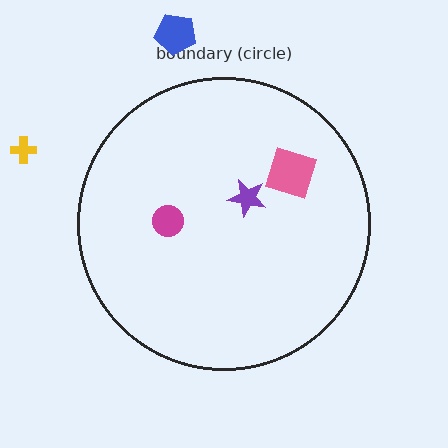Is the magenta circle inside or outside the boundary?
Inside.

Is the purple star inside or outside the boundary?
Inside.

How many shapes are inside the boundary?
3 inside, 2 outside.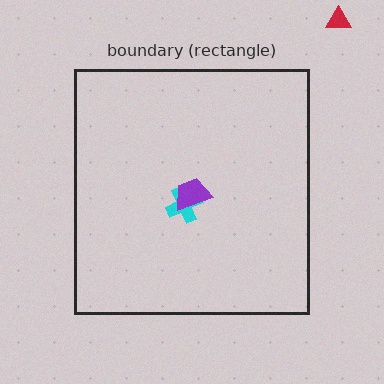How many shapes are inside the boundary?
2 inside, 1 outside.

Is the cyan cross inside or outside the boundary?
Inside.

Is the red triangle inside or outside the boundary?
Outside.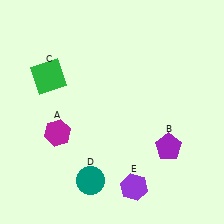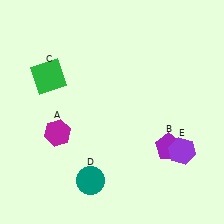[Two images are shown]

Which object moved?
The purple hexagon (E) moved right.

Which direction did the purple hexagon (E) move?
The purple hexagon (E) moved right.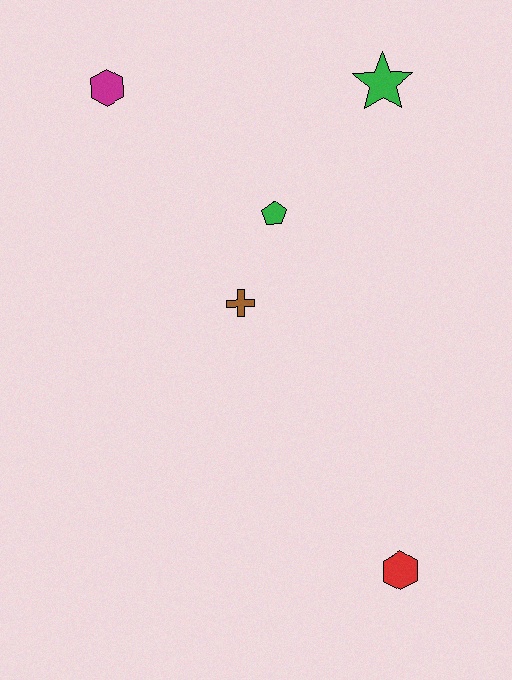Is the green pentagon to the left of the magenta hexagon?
No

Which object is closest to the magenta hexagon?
The green pentagon is closest to the magenta hexagon.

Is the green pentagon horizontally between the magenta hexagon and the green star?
Yes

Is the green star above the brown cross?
Yes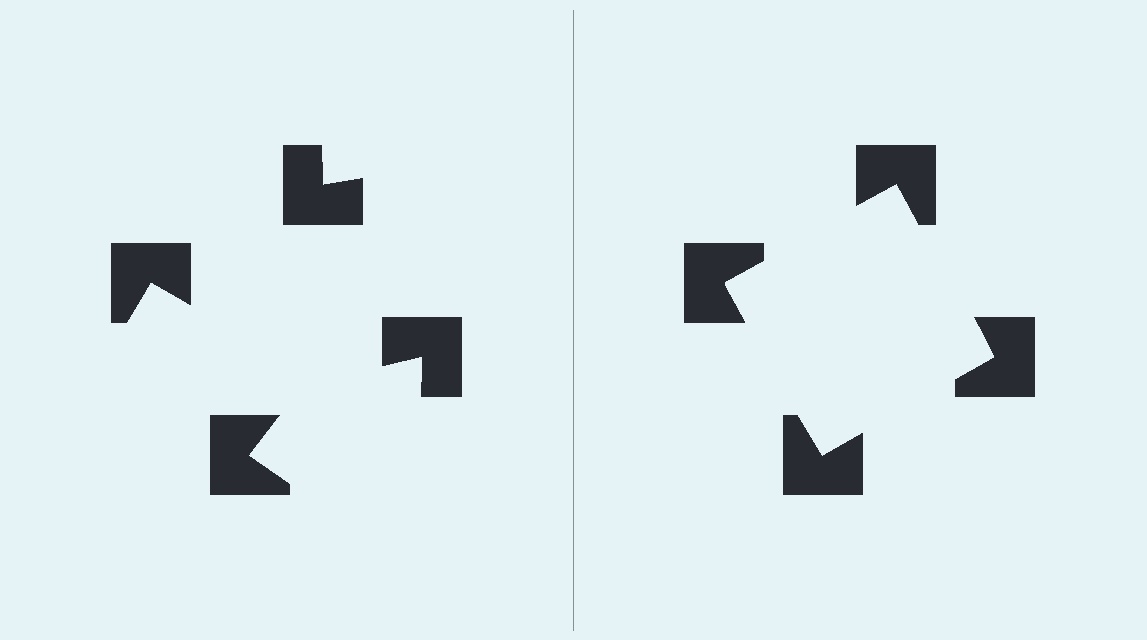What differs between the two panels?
The notched squares are positioned identically on both sides; only the wedge orientations differ. On the right they align to a square; on the left they are misaligned.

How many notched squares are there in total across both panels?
8 — 4 on each side.